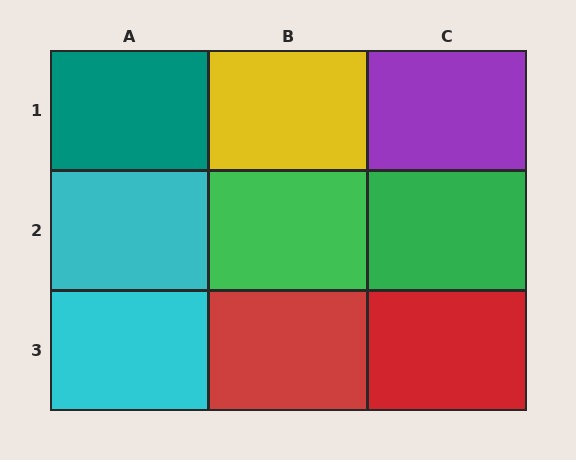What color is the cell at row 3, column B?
Red.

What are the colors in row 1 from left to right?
Teal, yellow, purple.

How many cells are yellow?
1 cell is yellow.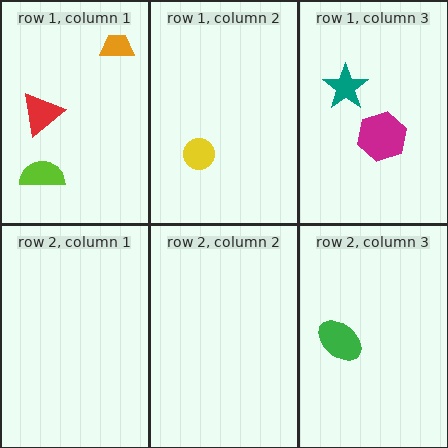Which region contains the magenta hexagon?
The row 1, column 3 region.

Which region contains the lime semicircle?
The row 1, column 1 region.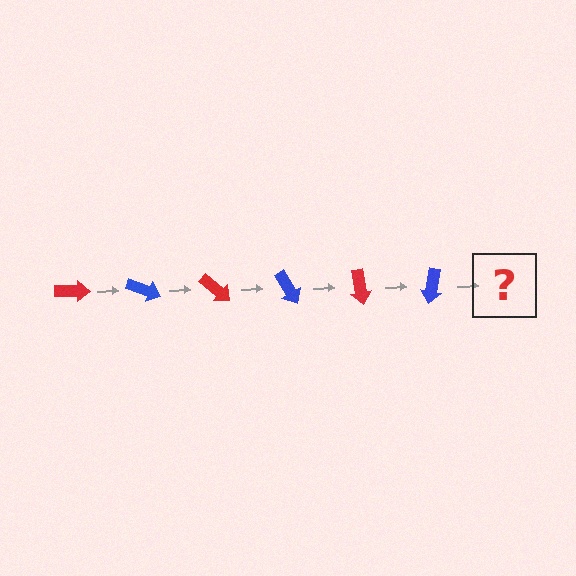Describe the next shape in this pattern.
It should be a red arrow, rotated 120 degrees from the start.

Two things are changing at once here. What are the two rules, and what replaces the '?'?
The two rules are that it rotates 20 degrees each step and the color cycles through red and blue. The '?' should be a red arrow, rotated 120 degrees from the start.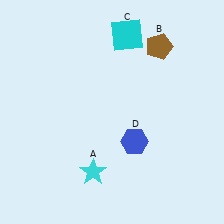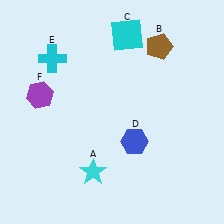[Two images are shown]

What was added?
A cyan cross (E), a purple hexagon (F) were added in Image 2.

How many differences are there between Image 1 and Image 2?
There are 2 differences between the two images.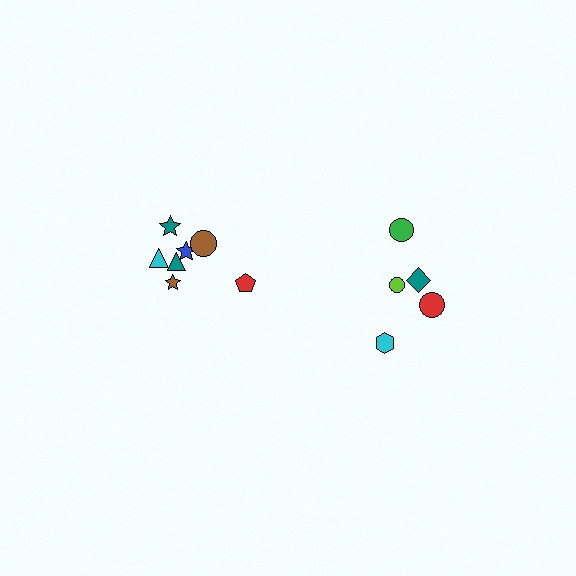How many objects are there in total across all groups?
There are 12 objects.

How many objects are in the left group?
There are 7 objects.